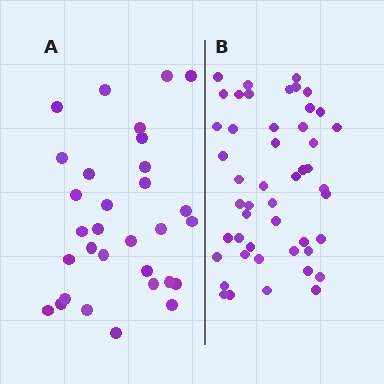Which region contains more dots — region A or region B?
Region B (the right region) has more dots.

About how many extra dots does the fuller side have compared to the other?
Region B has approximately 15 more dots than region A.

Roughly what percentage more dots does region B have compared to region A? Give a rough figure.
About 55% more.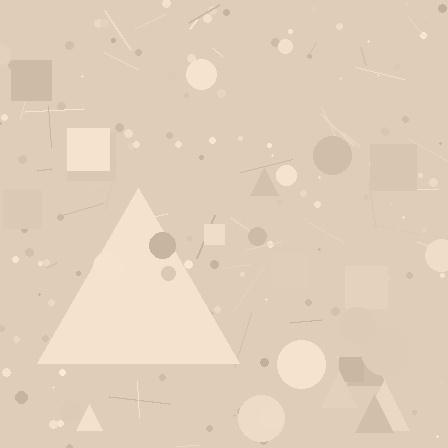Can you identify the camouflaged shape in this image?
The camouflaged shape is a triangle.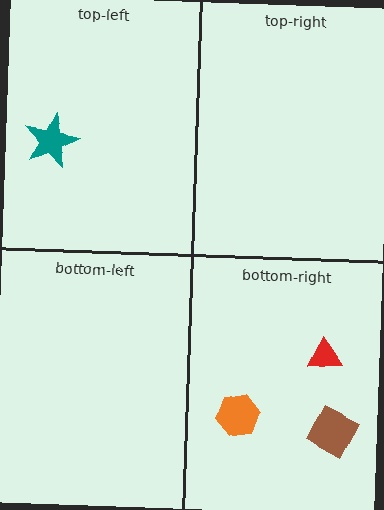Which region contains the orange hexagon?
The bottom-right region.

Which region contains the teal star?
The top-left region.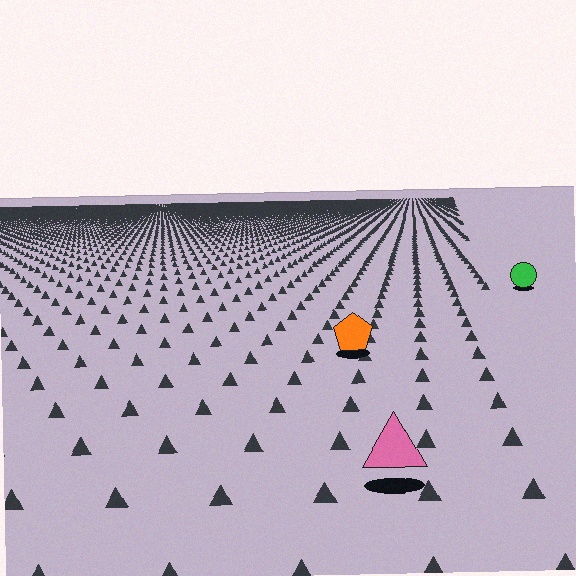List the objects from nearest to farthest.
From nearest to farthest: the pink triangle, the orange pentagon, the green circle.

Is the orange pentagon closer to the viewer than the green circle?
Yes. The orange pentagon is closer — you can tell from the texture gradient: the ground texture is coarser near it.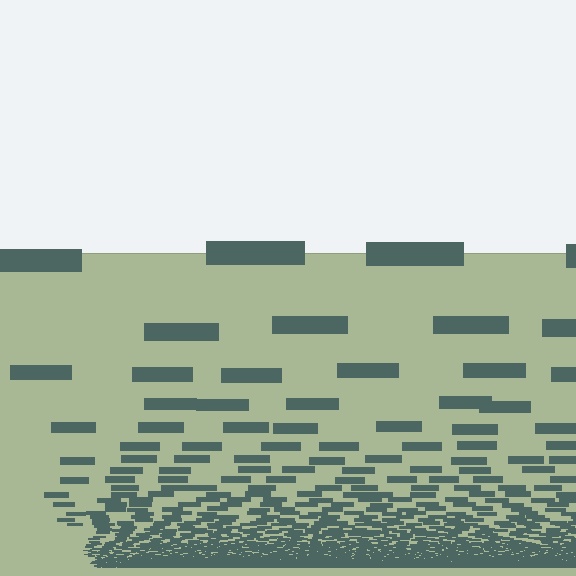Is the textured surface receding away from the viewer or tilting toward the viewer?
The surface appears to tilt toward the viewer. Texture elements get larger and sparser toward the top.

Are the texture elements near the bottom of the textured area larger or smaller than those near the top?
Smaller. The gradient is inverted — elements near the bottom are smaller and denser.